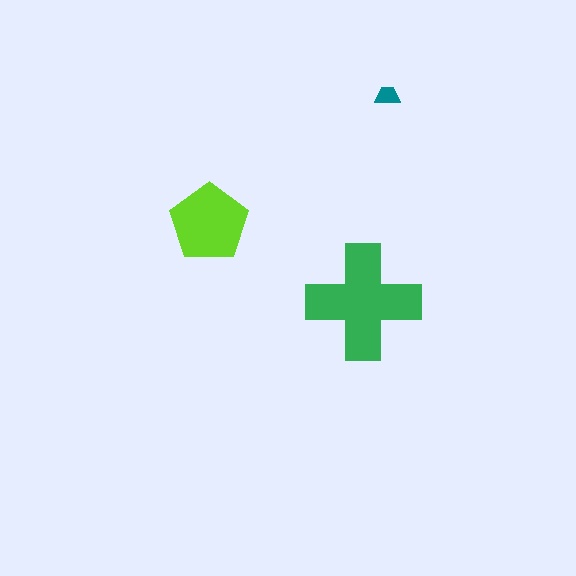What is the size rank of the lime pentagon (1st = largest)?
2nd.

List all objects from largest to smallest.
The green cross, the lime pentagon, the teal trapezoid.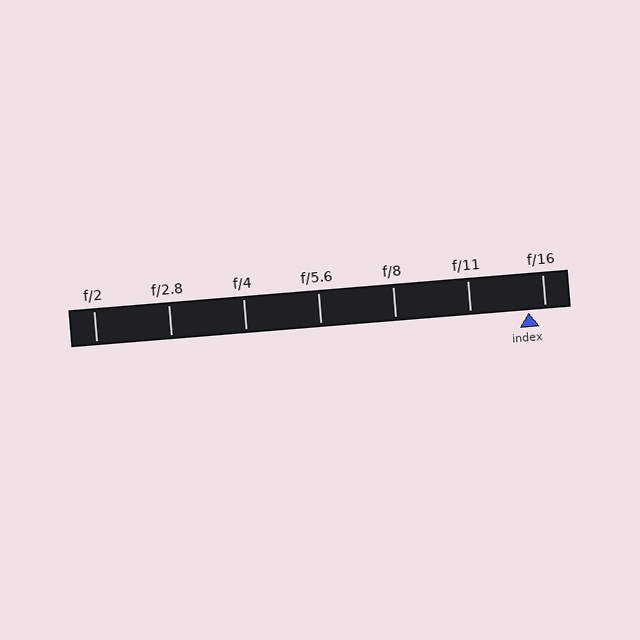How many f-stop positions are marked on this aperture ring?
There are 7 f-stop positions marked.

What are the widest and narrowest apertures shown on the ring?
The widest aperture shown is f/2 and the narrowest is f/16.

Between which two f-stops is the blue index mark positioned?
The index mark is between f/11 and f/16.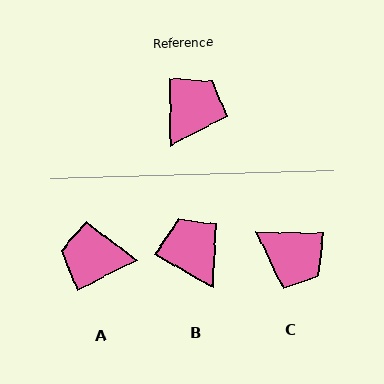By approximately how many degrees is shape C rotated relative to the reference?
Approximately 92 degrees clockwise.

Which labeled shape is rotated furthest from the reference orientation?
A, about 116 degrees away.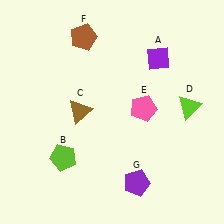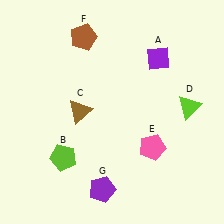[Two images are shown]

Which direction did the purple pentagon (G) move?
The purple pentagon (G) moved left.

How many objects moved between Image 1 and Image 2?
2 objects moved between the two images.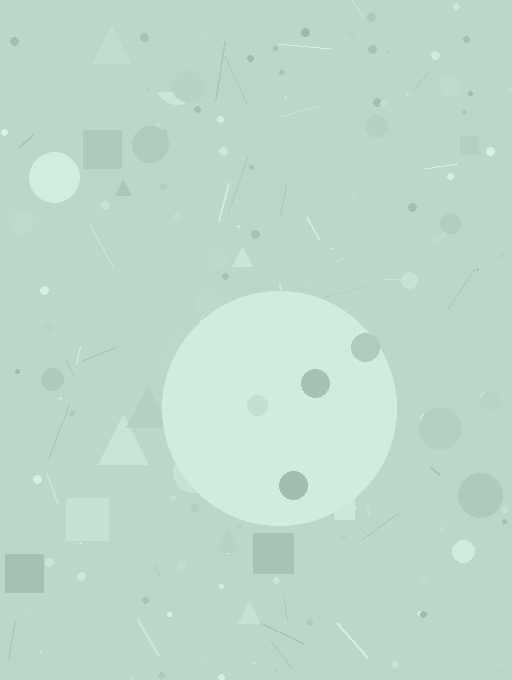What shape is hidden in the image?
A circle is hidden in the image.